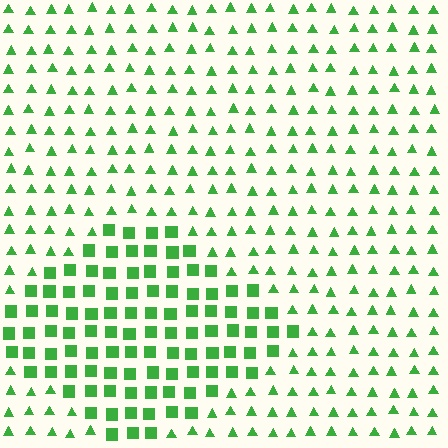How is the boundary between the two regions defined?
The boundary is defined by a change in element shape: squares inside vs. triangles outside. All elements share the same color and spacing.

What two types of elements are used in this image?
The image uses squares inside the diamond region and triangles outside it.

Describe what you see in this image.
The image is filled with small green elements arranged in a uniform grid. A diamond-shaped region contains squares, while the surrounding area contains triangles. The boundary is defined purely by the change in element shape.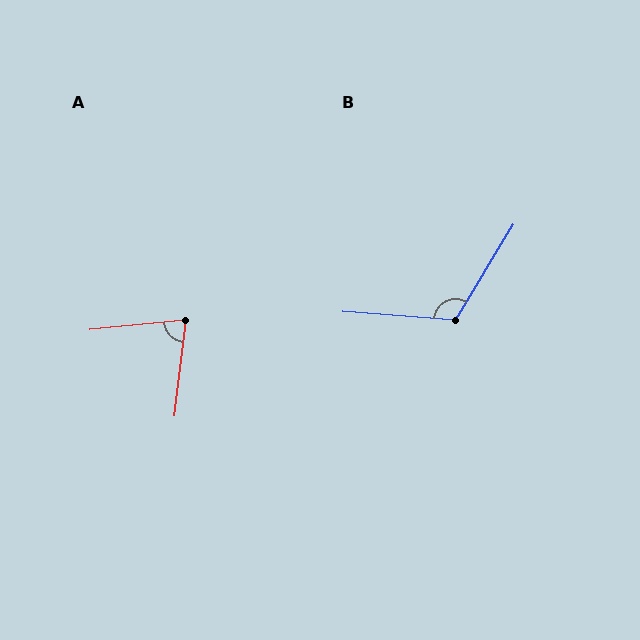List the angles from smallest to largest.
A (77°), B (117°).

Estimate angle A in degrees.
Approximately 77 degrees.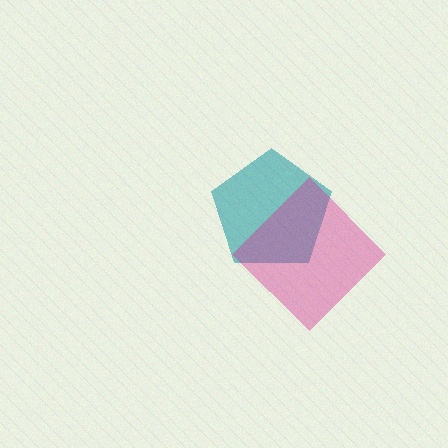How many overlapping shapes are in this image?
There are 2 overlapping shapes in the image.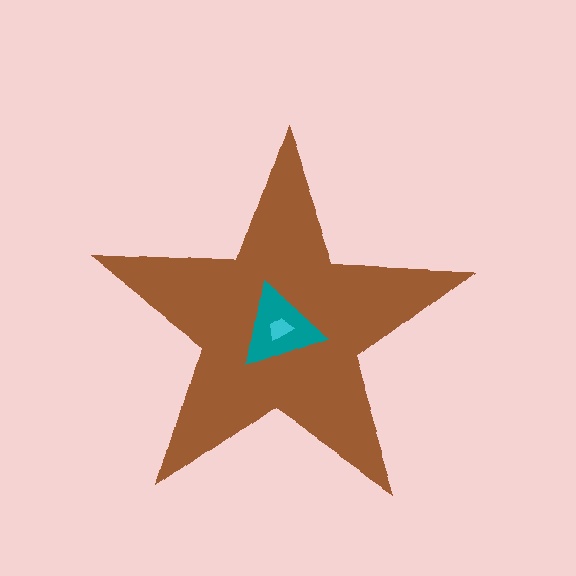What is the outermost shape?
The brown star.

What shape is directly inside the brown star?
The teal triangle.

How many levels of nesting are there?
3.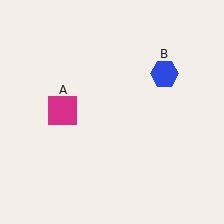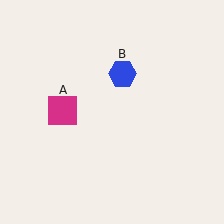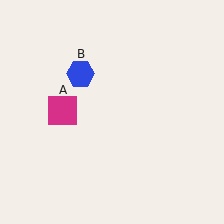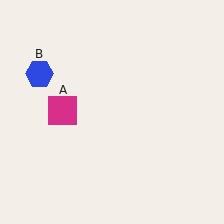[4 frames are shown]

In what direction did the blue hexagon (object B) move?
The blue hexagon (object B) moved left.